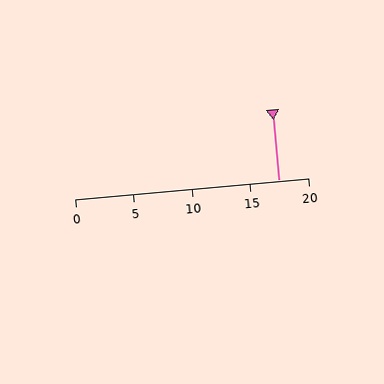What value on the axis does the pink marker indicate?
The marker indicates approximately 17.5.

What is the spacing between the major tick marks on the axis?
The major ticks are spaced 5 apart.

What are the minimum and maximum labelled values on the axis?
The axis runs from 0 to 20.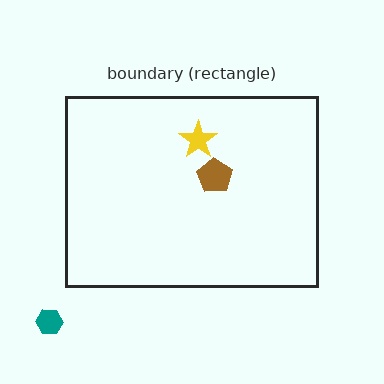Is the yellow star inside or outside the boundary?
Inside.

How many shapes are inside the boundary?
2 inside, 1 outside.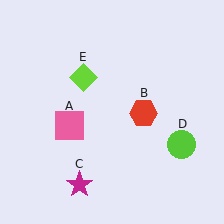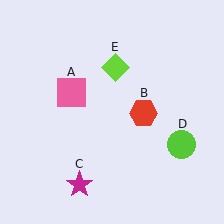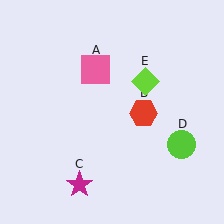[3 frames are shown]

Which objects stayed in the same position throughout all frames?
Red hexagon (object B) and magenta star (object C) and lime circle (object D) remained stationary.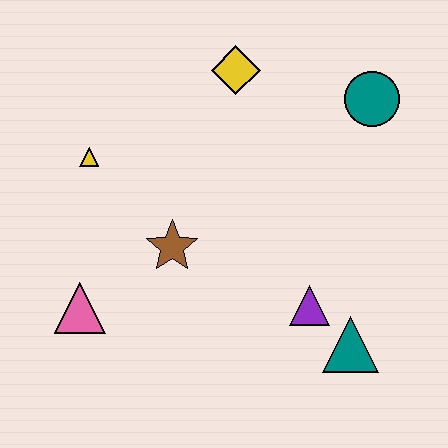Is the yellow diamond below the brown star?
No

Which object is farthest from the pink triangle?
The teal circle is farthest from the pink triangle.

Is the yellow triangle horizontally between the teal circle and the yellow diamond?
No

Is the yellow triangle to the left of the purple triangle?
Yes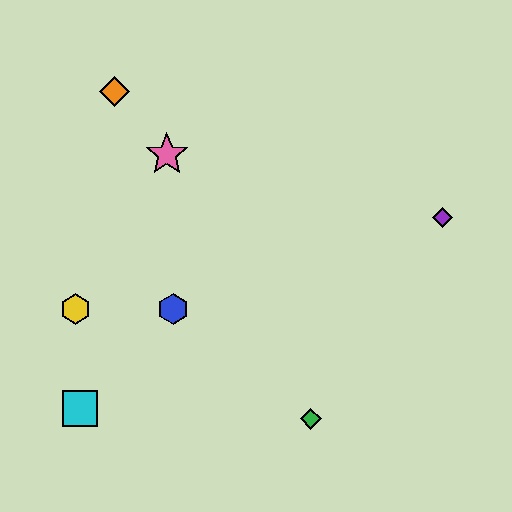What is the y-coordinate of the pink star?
The pink star is at y≈154.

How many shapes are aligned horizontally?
3 shapes (the red star, the blue hexagon, the yellow hexagon) are aligned horizontally.